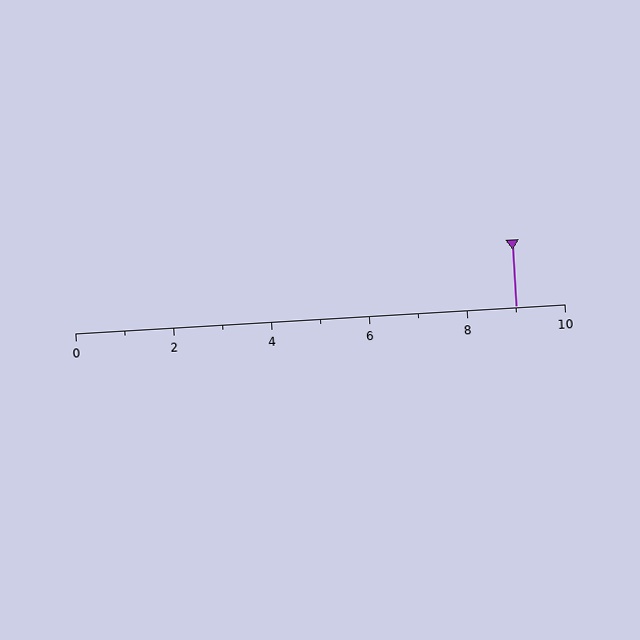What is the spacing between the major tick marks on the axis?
The major ticks are spaced 2 apart.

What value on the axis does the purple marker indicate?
The marker indicates approximately 9.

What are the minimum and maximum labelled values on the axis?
The axis runs from 0 to 10.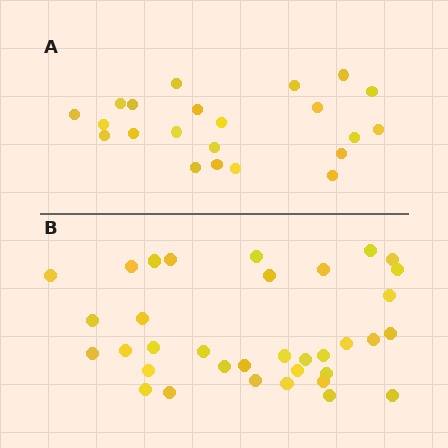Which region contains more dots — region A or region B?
Region B (the bottom region) has more dots.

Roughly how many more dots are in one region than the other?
Region B has approximately 15 more dots than region A.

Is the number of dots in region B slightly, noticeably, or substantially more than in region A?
Region B has substantially more. The ratio is roughly 1.6 to 1.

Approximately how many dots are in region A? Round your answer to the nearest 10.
About 20 dots. (The exact count is 22, which rounds to 20.)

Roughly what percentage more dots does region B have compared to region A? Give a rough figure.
About 60% more.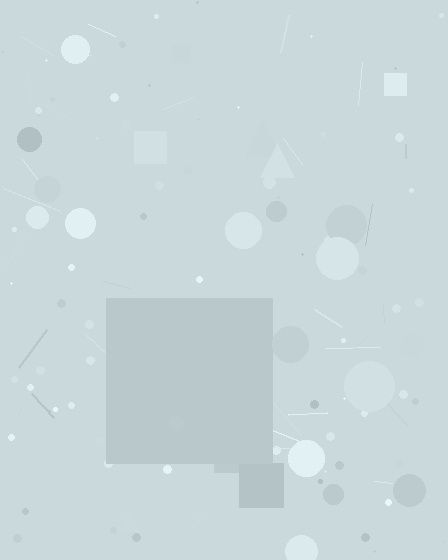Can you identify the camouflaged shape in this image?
The camouflaged shape is a square.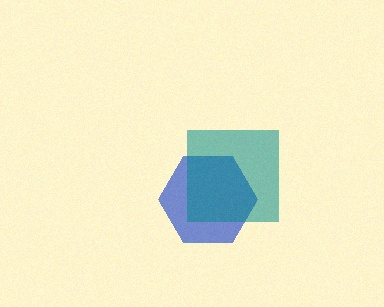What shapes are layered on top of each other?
The layered shapes are: a blue hexagon, a teal square.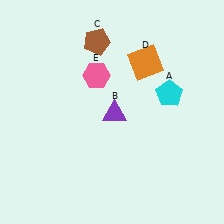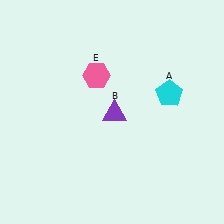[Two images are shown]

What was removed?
The orange square (D), the brown pentagon (C) were removed in Image 2.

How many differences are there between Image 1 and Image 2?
There are 2 differences between the two images.